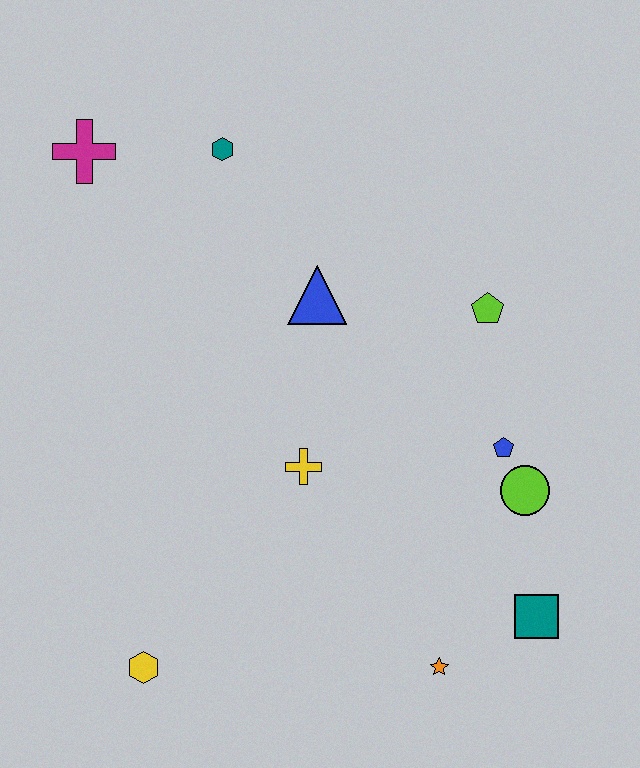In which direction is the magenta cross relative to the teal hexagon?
The magenta cross is to the left of the teal hexagon.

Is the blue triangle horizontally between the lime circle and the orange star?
No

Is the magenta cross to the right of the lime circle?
No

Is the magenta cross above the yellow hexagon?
Yes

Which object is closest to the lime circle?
The blue pentagon is closest to the lime circle.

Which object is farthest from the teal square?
The magenta cross is farthest from the teal square.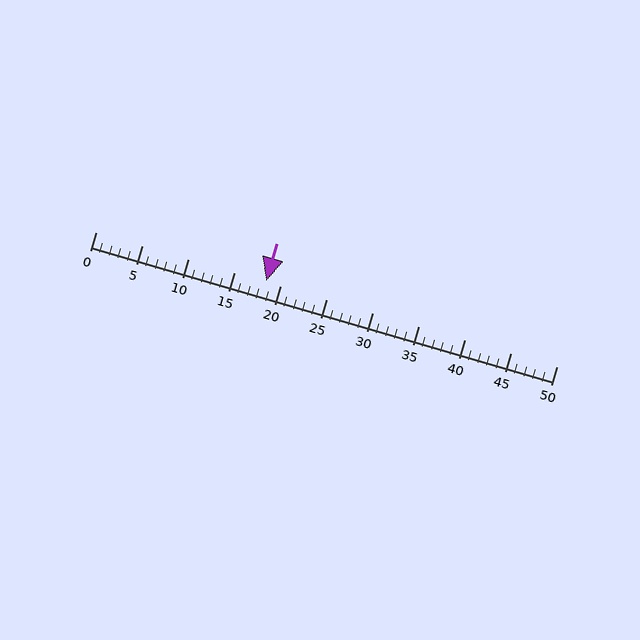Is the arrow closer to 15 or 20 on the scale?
The arrow is closer to 20.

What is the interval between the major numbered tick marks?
The major tick marks are spaced 5 units apart.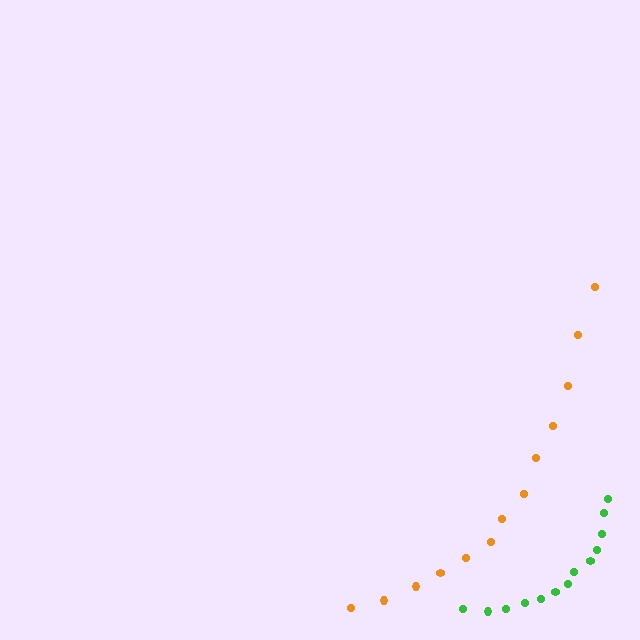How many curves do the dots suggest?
There are 2 distinct paths.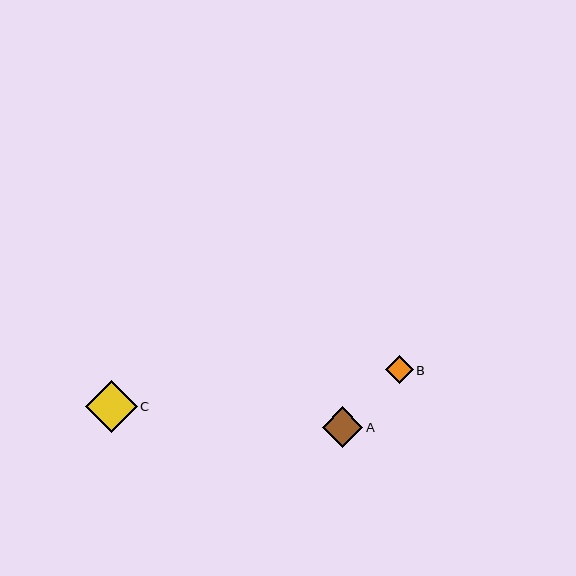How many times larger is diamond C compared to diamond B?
Diamond C is approximately 1.9 times the size of diamond B.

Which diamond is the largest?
Diamond C is the largest with a size of approximately 52 pixels.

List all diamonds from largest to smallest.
From largest to smallest: C, A, B.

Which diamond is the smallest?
Diamond B is the smallest with a size of approximately 28 pixels.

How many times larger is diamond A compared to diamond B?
Diamond A is approximately 1.5 times the size of diamond B.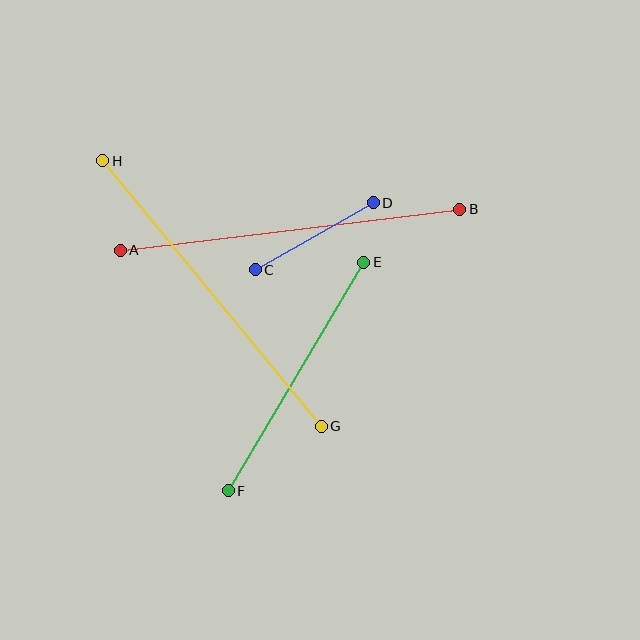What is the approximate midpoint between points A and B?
The midpoint is at approximately (290, 230) pixels.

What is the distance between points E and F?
The distance is approximately 266 pixels.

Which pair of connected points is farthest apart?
Points G and H are farthest apart.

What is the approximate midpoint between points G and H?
The midpoint is at approximately (212, 293) pixels.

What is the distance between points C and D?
The distance is approximately 136 pixels.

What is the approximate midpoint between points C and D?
The midpoint is at approximately (314, 236) pixels.